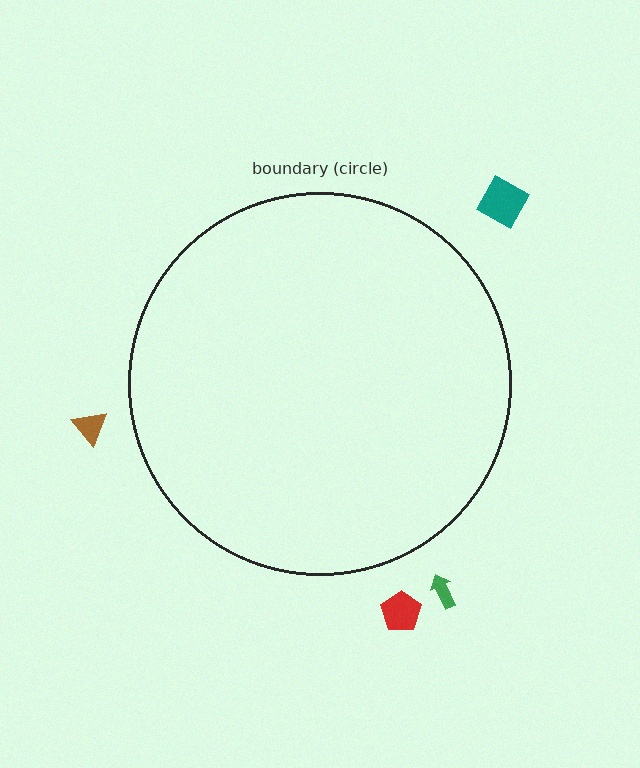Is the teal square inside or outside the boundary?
Outside.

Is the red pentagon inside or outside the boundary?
Outside.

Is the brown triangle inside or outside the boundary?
Outside.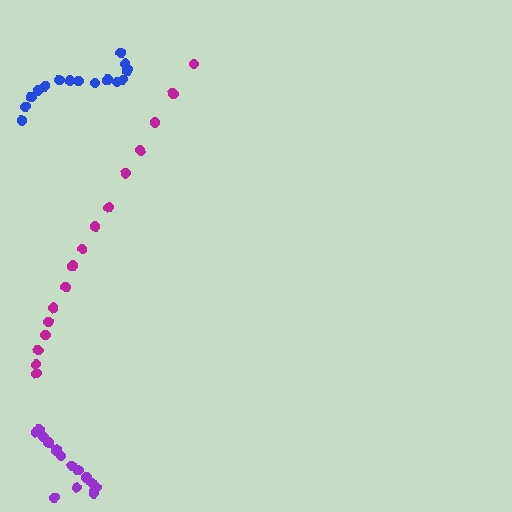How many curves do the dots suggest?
There are 3 distinct paths.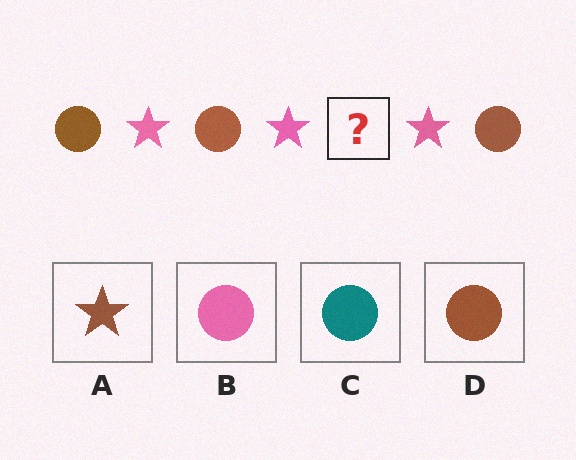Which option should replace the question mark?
Option D.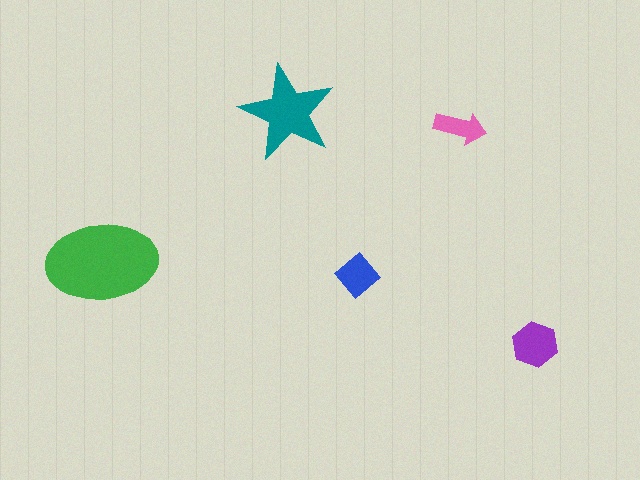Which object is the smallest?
The pink arrow.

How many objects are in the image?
There are 5 objects in the image.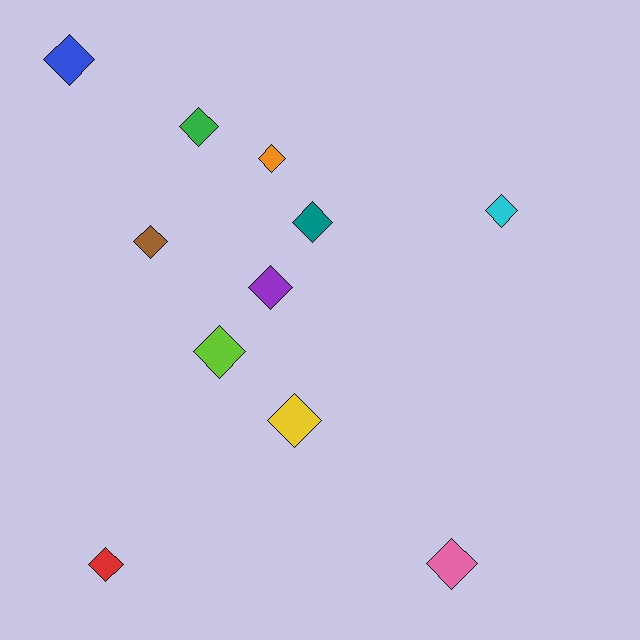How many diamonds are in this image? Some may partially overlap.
There are 11 diamonds.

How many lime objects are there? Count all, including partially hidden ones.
There is 1 lime object.